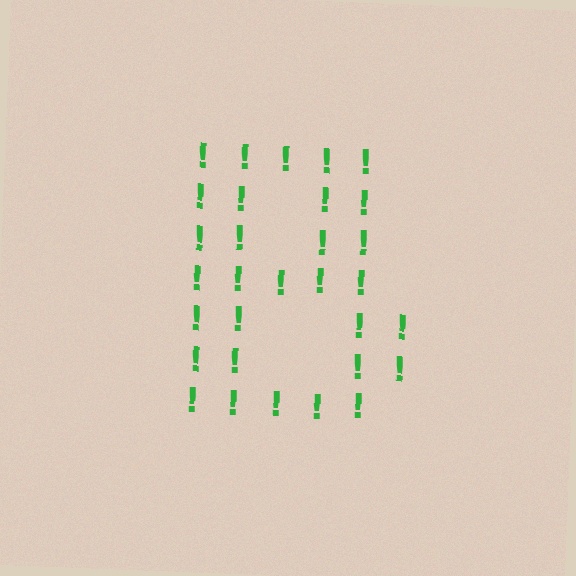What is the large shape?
The large shape is the letter B.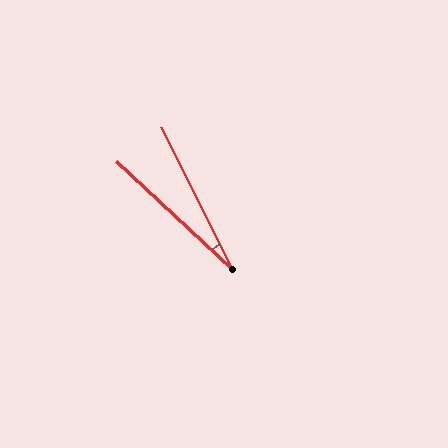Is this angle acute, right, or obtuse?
It is acute.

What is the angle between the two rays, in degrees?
Approximately 20 degrees.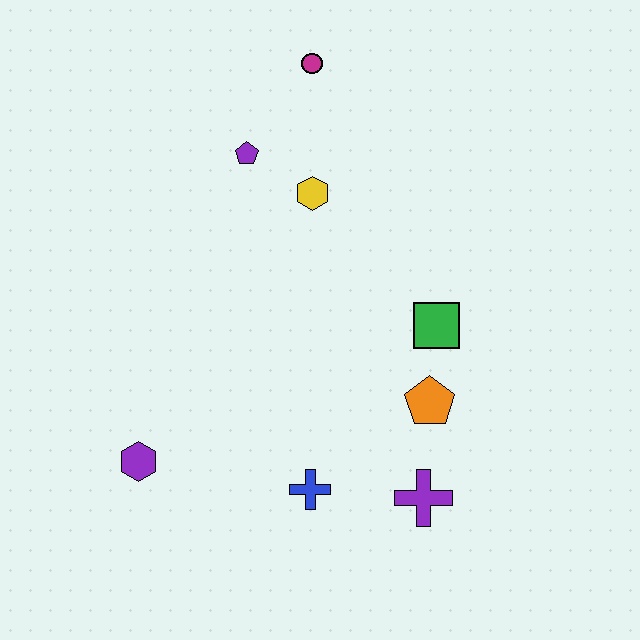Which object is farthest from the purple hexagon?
The magenta circle is farthest from the purple hexagon.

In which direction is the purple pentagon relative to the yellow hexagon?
The purple pentagon is to the left of the yellow hexagon.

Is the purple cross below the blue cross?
Yes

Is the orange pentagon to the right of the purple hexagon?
Yes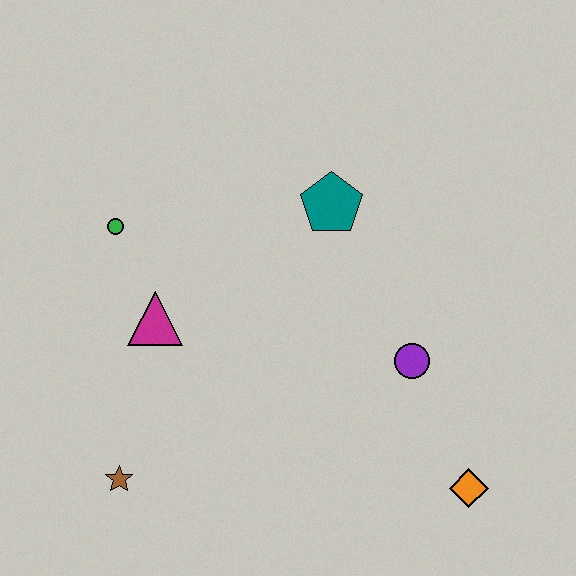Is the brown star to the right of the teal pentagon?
No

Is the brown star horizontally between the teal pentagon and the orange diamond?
No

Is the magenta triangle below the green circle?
Yes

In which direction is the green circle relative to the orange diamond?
The green circle is to the left of the orange diamond.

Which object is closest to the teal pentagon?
The purple circle is closest to the teal pentagon.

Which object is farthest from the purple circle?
The green circle is farthest from the purple circle.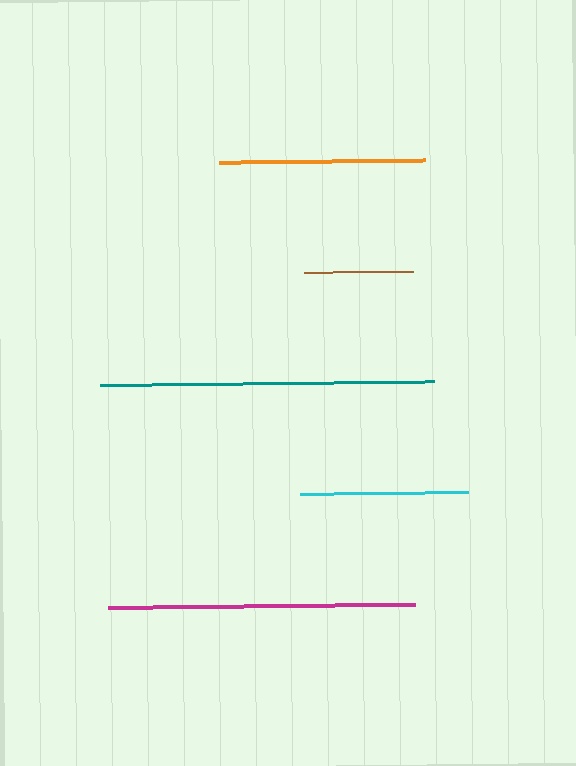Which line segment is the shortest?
The brown line is the shortest at approximately 109 pixels.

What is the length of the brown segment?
The brown segment is approximately 109 pixels long.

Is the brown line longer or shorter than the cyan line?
The cyan line is longer than the brown line.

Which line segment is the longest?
The teal line is the longest at approximately 334 pixels.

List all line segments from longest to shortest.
From longest to shortest: teal, magenta, orange, cyan, brown.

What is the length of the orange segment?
The orange segment is approximately 206 pixels long.